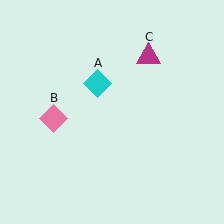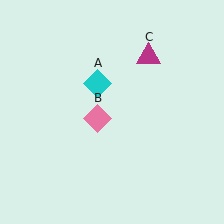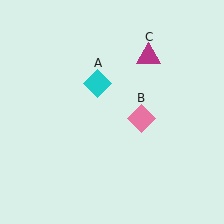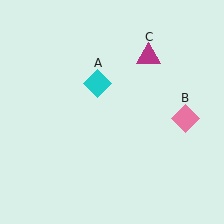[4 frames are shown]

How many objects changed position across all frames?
1 object changed position: pink diamond (object B).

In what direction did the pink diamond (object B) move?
The pink diamond (object B) moved right.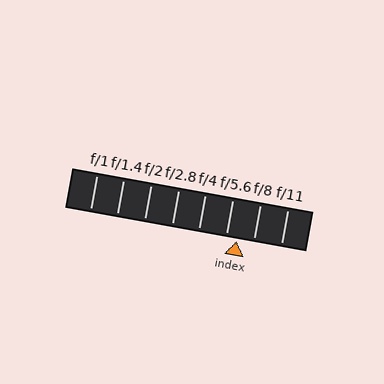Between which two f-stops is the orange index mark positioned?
The index mark is between f/5.6 and f/8.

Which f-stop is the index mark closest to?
The index mark is closest to f/5.6.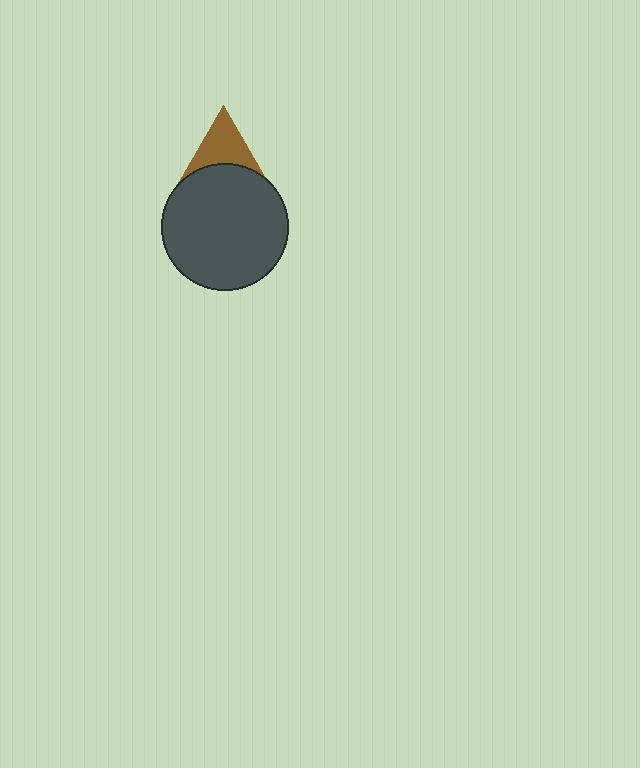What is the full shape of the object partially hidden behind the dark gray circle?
The partially hidden object is a brown triangle.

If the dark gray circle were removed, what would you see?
You would see the complete brown triangle.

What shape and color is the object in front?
The object in front is a dark gray circle.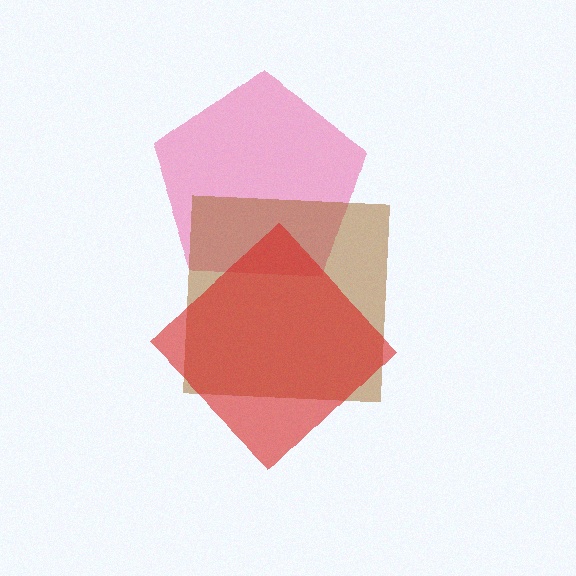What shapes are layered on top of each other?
The layered shapes are: a pink pentagon, a brown square, a red diamond.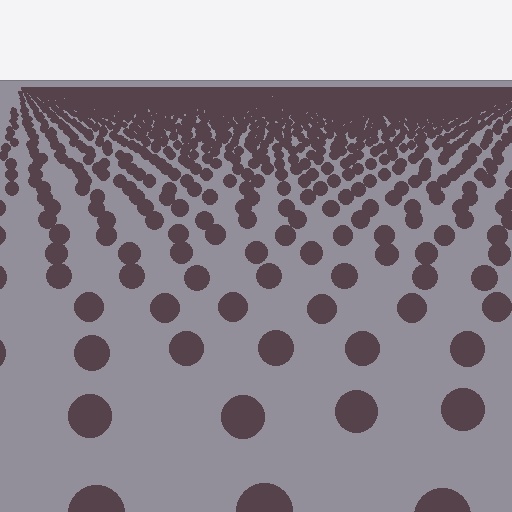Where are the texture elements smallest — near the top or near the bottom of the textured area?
Near the top.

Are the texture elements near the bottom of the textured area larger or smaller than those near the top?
Larger. Near the bottom, elements are closer to the viewer and appear at a bigger on-screen size.